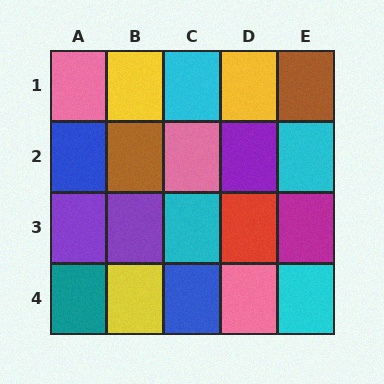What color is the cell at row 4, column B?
Yellow.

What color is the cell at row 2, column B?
Brown.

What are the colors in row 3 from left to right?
Purple, purple, cyan, red, magenta.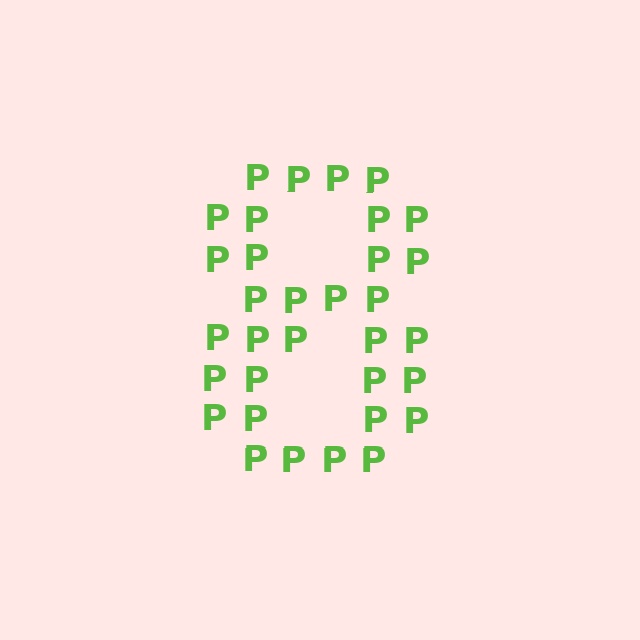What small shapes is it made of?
It is made of small letter P's.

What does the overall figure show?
The overall figure shows the digit 8.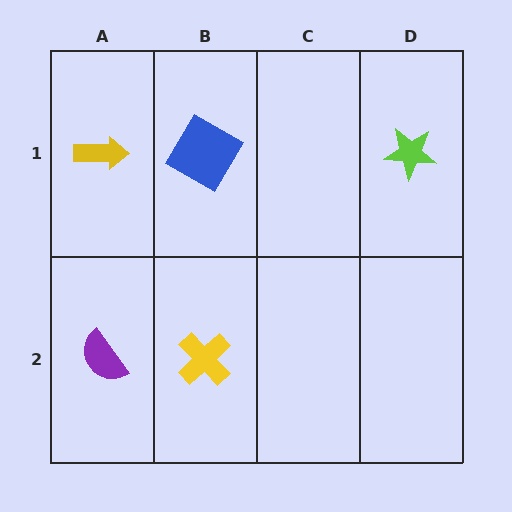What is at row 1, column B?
A blue square.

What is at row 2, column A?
A purple semicircle.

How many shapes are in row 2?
2 shapes.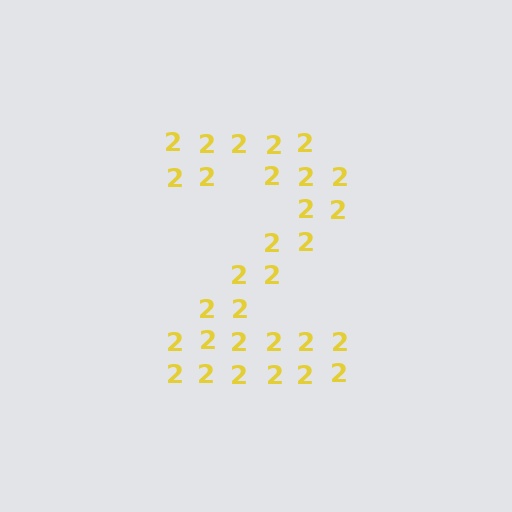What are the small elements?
The small elements are digit 2's.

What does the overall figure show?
The overall figure shows the digit 2.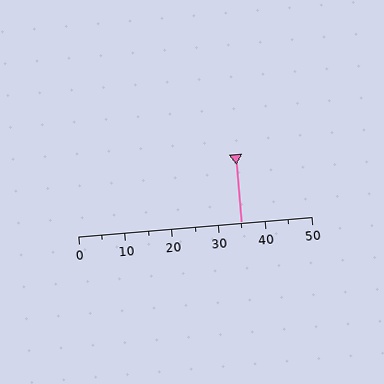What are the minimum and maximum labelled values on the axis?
The axis runs from 0 to 50.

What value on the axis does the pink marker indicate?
The marker indicates approximately 35.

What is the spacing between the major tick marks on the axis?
The major ticks are spaced 10 apart.